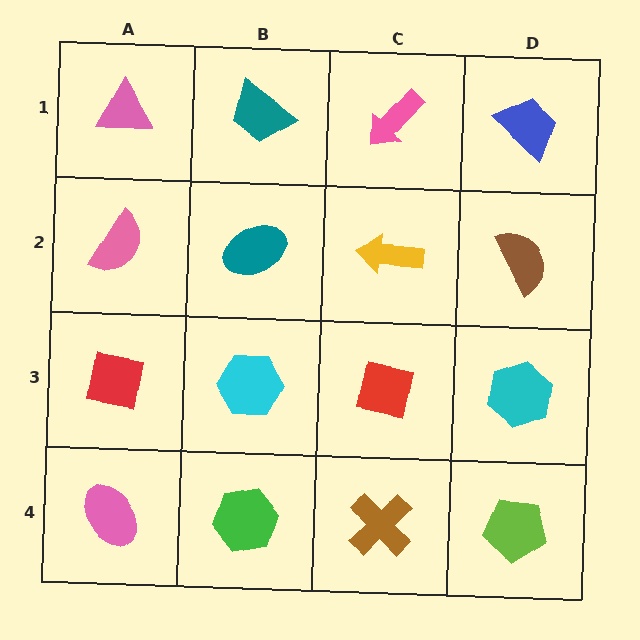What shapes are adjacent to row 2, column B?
A teal trapezoid (row 1, column B), a cyan hexagon (row 3, column B), a pink semicircle (row 2, column A), a yellow arrow (row 2, column C).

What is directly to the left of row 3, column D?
A red square.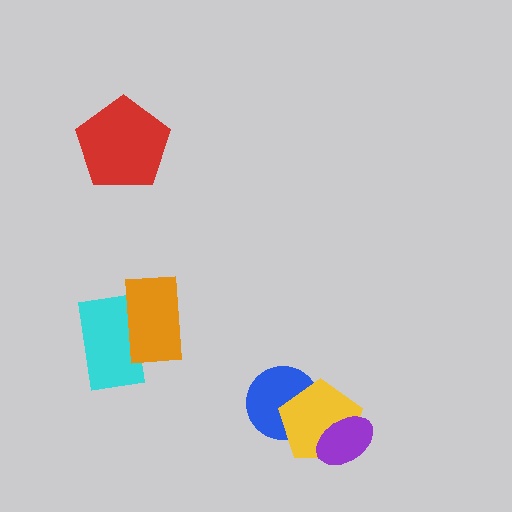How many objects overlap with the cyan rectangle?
1 object overlaps with the cyan rectangle.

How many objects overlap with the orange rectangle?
1 object overlaps with the orange rectangle.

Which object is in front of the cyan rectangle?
The orange rectangle is in front of the cyan rectangle.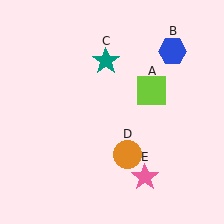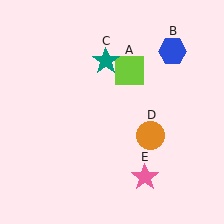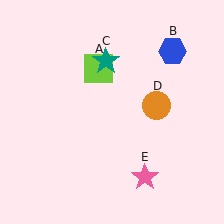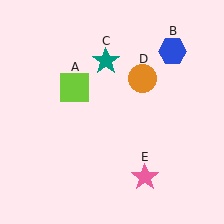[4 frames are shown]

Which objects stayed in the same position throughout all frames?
Blue hexagon (object B) and teal star (object C) and pink star (object E) remained stationary.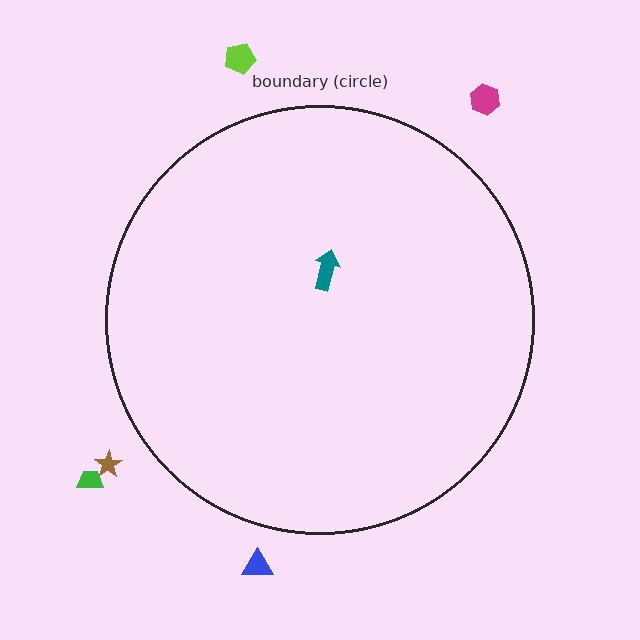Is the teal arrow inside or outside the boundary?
Inside.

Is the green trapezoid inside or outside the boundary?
Outside.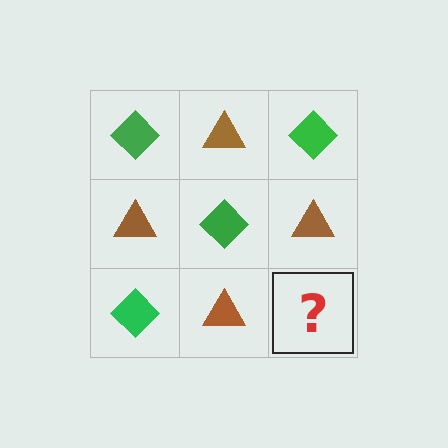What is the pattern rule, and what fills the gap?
The rule is that it alternates green diamond and brown triangle in a checkerboard pattern. The gap should be filled with a green diamond.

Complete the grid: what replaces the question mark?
The question mark should be replaced with a green diamond.